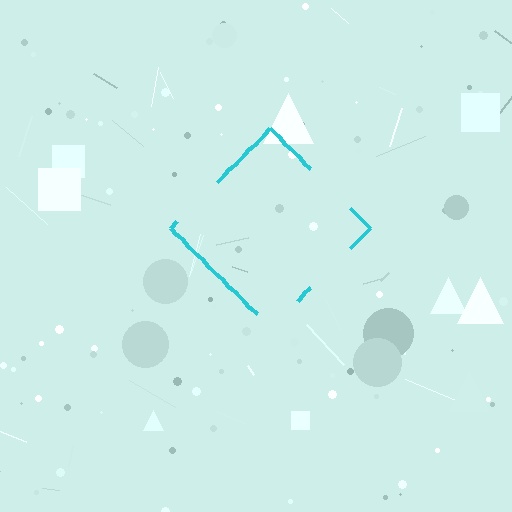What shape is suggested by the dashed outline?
The dashed outline suggests a diamond.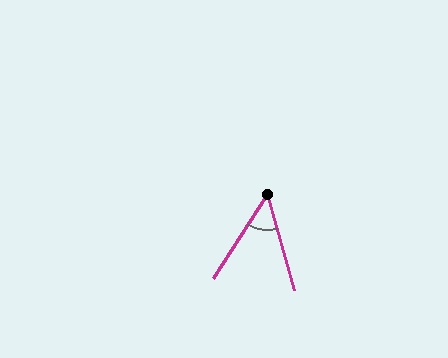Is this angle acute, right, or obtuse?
It is acute.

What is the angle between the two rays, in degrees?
Approximately 48 degrees.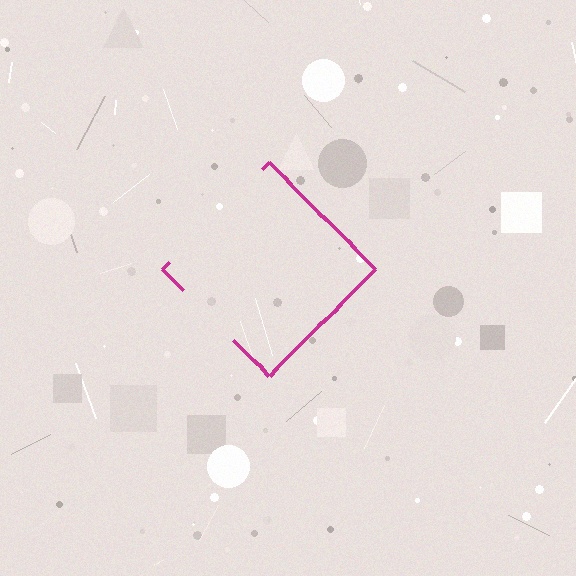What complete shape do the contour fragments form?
The contour fragments form a diamond.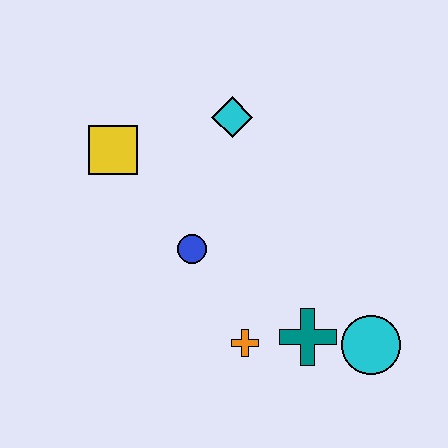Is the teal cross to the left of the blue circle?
No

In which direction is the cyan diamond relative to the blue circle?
The cyan diamond is above the blue circle.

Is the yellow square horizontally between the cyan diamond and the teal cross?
No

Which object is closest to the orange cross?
The teal cross is closest to the orange cross.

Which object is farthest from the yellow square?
The cyan circle is farthest from the yellow square.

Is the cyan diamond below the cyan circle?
No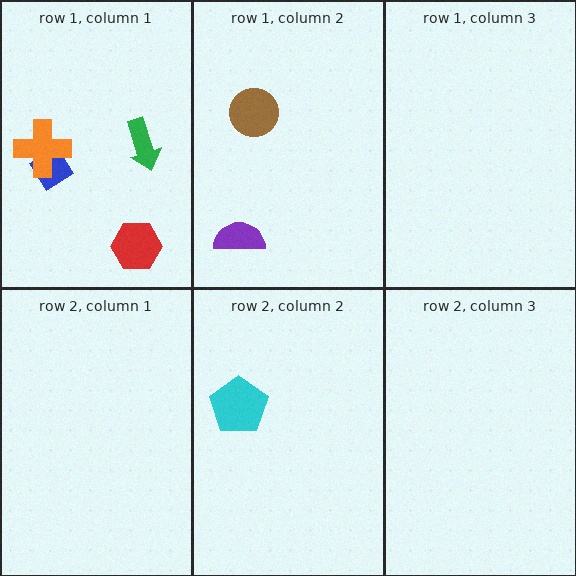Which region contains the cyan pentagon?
The row 2, column 2 region.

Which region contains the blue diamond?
The row 1, column 1 region.